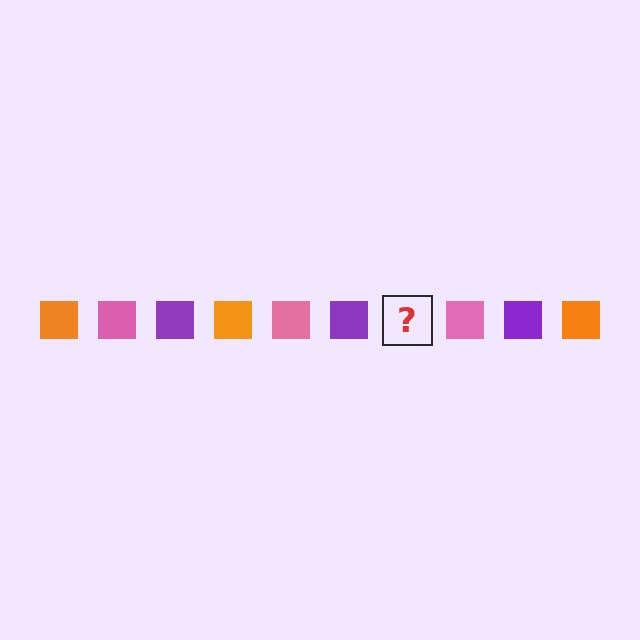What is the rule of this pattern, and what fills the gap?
The rule is that the pattern cycles through orange, pink, purple squares. The gap should be filled with an orange square.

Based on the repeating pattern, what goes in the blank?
The blank should be an orange square.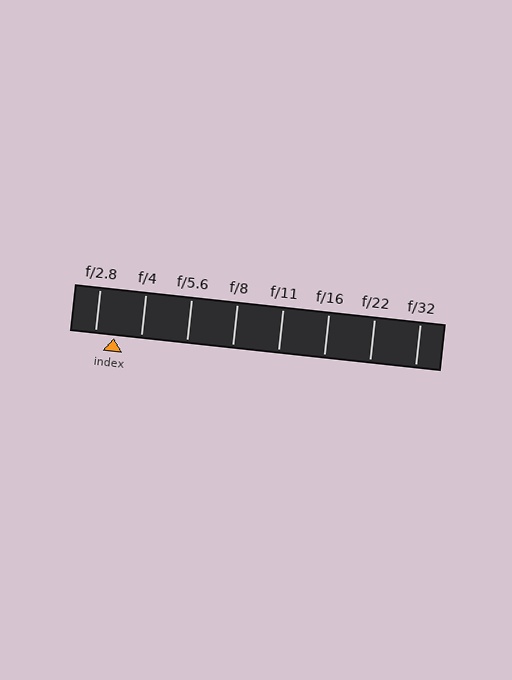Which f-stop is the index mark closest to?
The index mark is closest to f/2.8.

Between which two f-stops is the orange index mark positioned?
The index mark is between f/2.8 and f/4.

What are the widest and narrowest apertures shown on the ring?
The widest aperture shown is f/2.8 and the narrowest is f/32.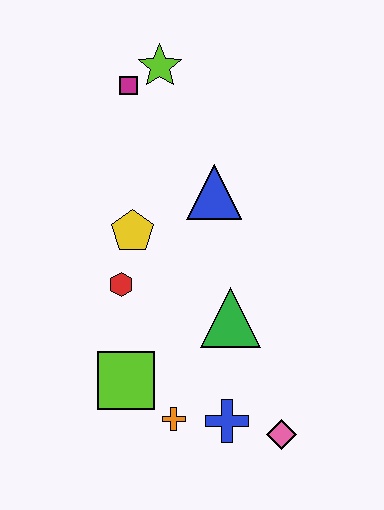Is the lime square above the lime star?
No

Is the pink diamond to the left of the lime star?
No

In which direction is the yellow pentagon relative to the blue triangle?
The yellow pentagon is to the left of the blue triangle.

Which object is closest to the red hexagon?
The yellow pentagon is closest to the red hexagon.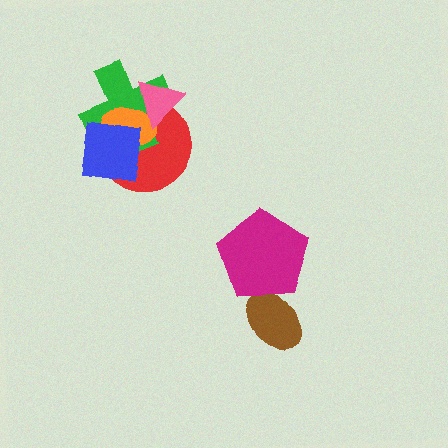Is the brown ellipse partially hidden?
Yes, it is partially covered by another shape.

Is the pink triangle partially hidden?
No, no other shape covers it.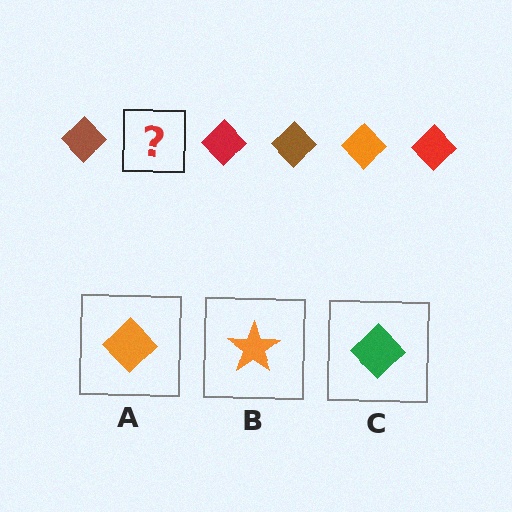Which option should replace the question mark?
Option A.